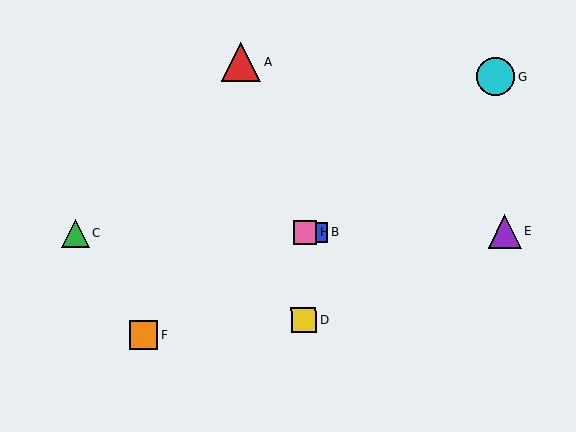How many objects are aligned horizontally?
4 objects (B, C, E, H) are aligned horizontally.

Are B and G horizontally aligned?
No, B is at y≈232 and G is at y≈77.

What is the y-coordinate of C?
Object C is at y≈234.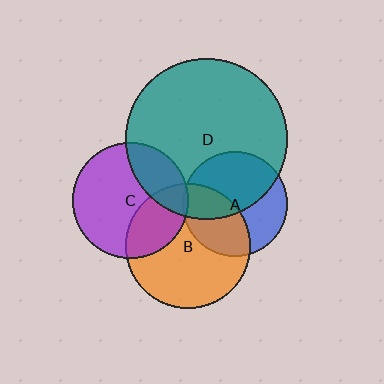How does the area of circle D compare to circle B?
Approximately 1.7 times.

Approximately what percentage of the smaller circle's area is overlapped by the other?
Approximately 15%.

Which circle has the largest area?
Circle D (teal).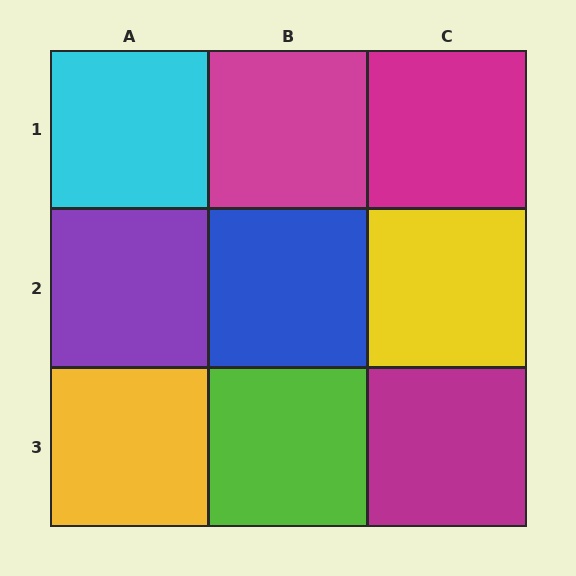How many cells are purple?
1 cell is purple.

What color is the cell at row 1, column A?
Cyan.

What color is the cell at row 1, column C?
Magenta.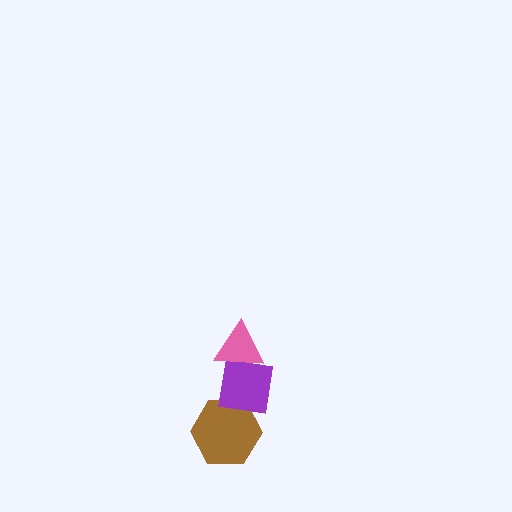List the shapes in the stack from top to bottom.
From top to bottom: the pink triangle, the purple square, the brown hexagon.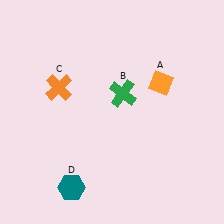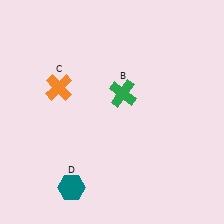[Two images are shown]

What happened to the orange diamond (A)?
The orange diamond (A) was removed in Image 2. It was in the top-right area of Image 1.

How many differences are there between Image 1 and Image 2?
There is 1 difference between the two images.